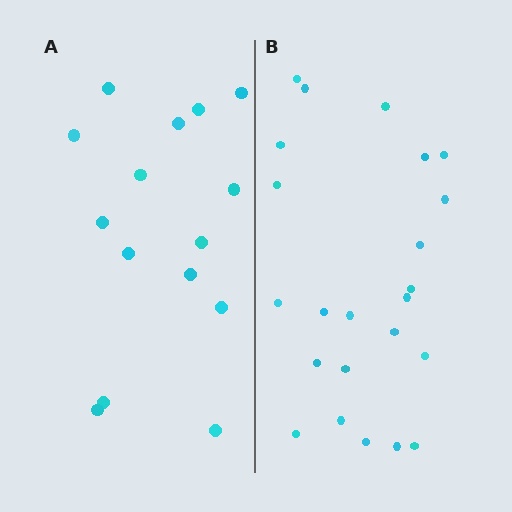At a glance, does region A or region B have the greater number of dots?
Region B (the right region) has more dots.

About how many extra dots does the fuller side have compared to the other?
Region B has roughly 8 or so more dots than region A.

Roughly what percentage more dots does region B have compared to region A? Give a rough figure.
About 55% more.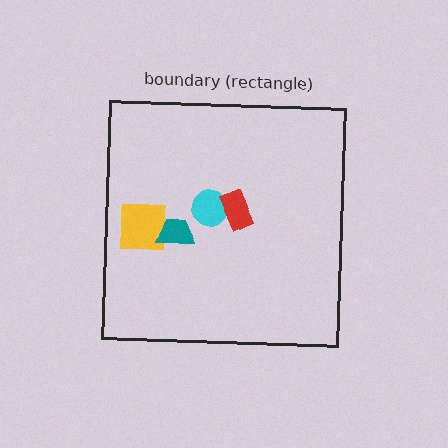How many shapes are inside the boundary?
4 inside, 0 outside.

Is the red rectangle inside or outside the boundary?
Inside.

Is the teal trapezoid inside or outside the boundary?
Inside.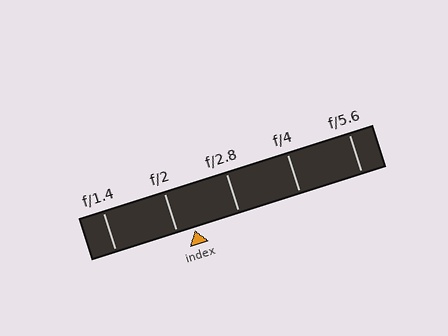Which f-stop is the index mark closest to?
The index mark is closest to f/2.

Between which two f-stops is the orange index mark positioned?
The index mark is between f/2 and f/2.8.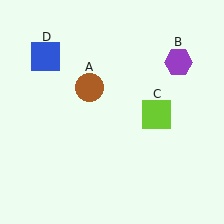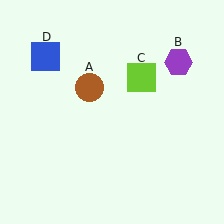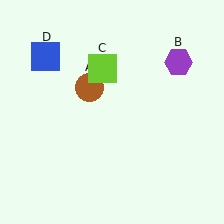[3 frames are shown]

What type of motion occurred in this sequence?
The lime square (object C) rotated counterclockwise around the center of the scene.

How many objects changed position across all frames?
1 object changed position: lime square (object C).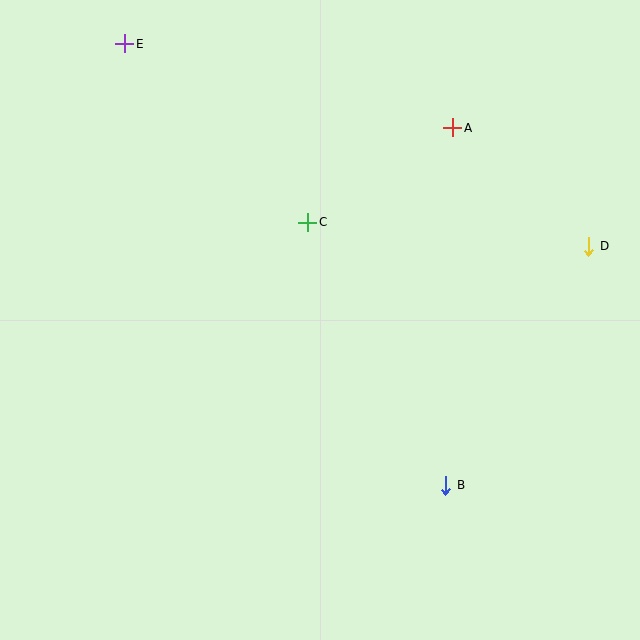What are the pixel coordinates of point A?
Point A is at (453, 128).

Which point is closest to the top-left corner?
Point E is closest to the top-left corner.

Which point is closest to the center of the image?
Point C at (308, 222) is closest to the center.